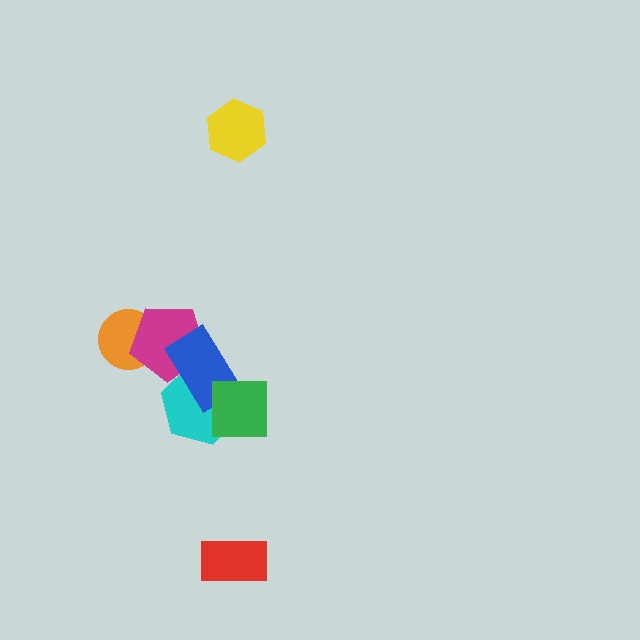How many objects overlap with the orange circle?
1 object overlaps with the orange circle.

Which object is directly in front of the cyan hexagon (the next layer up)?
The blue rectangle is directly in front of the cyan hexagon.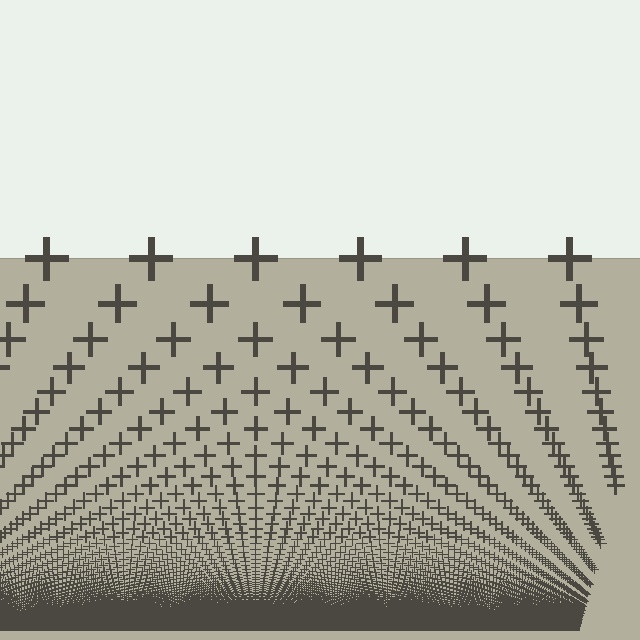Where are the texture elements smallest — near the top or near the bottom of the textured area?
Near the bottom.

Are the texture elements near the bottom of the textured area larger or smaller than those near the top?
Smaller. The gradient is inverted — elements near the bottom are smaller and denser.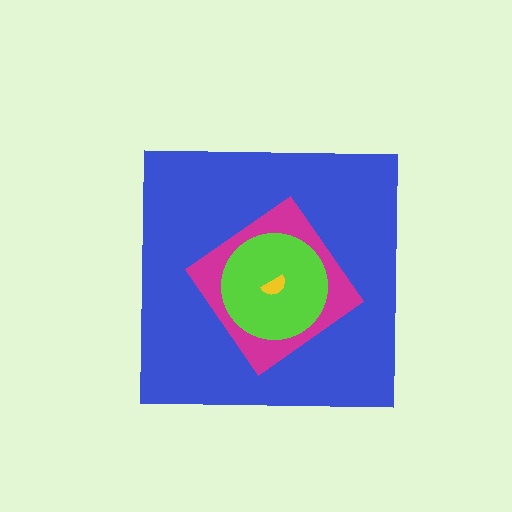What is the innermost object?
The yellow semicircle.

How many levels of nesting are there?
4.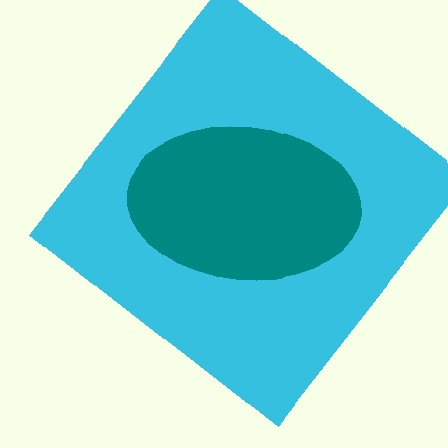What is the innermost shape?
The teal ellipse.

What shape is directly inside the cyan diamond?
The teal ellipse.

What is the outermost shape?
The cyan diamond.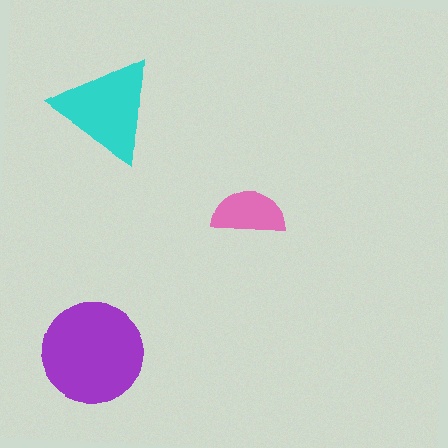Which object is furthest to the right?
The pink semicircle is rightmost.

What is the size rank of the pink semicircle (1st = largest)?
3rd.